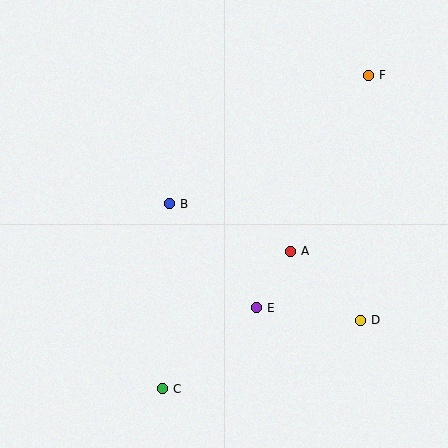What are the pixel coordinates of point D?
Point D is at (361, 320).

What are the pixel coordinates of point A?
Point A is at (291, 251).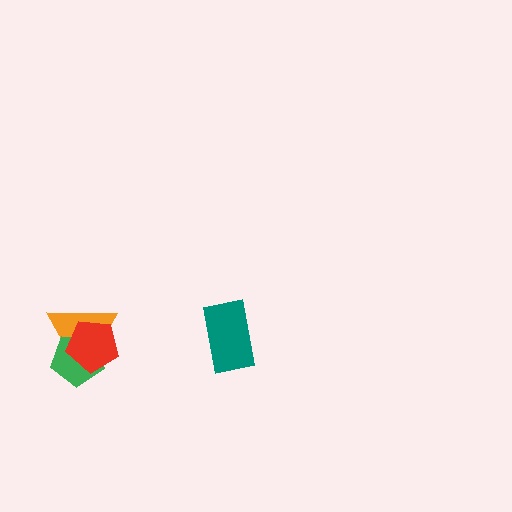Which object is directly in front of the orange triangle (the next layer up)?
The green pentagon is directly in front of the orange triangle.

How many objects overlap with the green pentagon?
2 objects overlap with the green pentagon.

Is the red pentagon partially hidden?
No, no other shape covers it.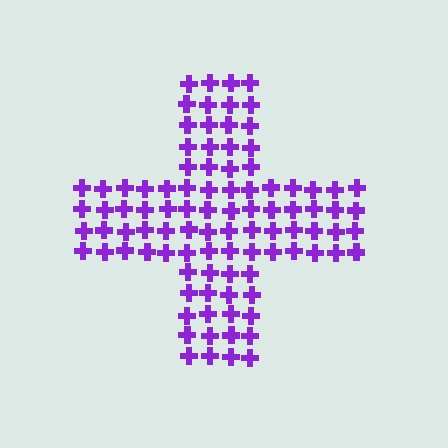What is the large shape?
The large shape is a cross.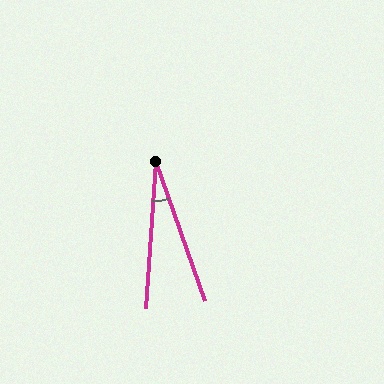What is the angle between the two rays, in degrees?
Approximately 23 degrees.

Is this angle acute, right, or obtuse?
It is acute.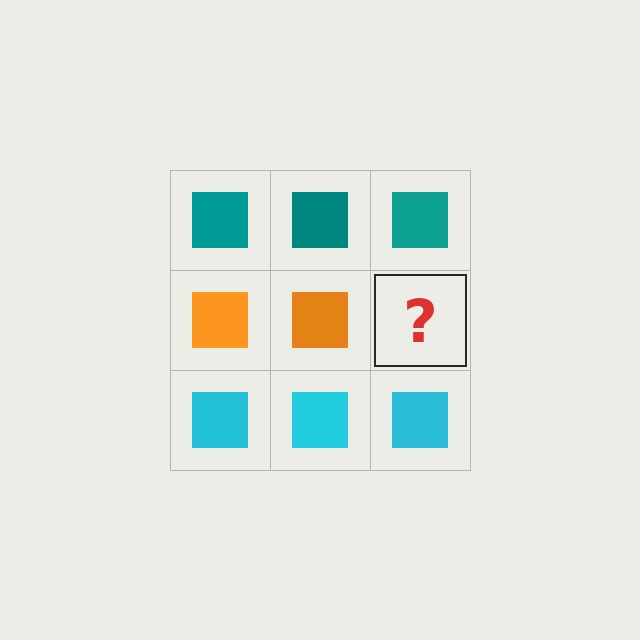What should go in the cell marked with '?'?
The missing cell should contain an orange square.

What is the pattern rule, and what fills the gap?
The rule is that each row has a consistent color. The gap should be filled with an orange square.